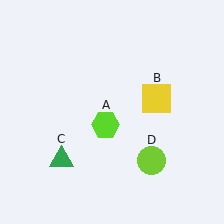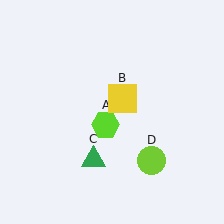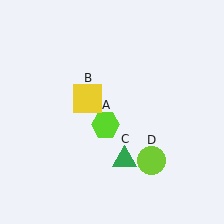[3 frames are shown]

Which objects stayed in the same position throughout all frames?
Lime hexagon (object A) and lime circle (object D) remained stationary.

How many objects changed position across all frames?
2 objects changed position: yellow square (object B), green triangle (object C).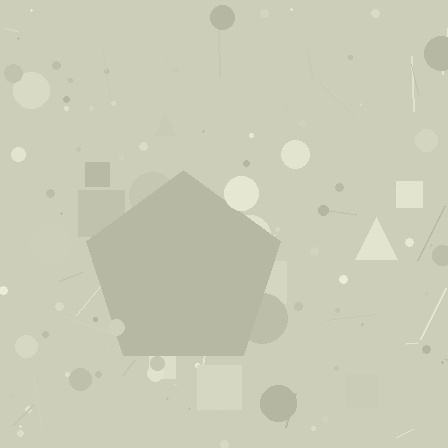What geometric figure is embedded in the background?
A pentagon is embedded in the background.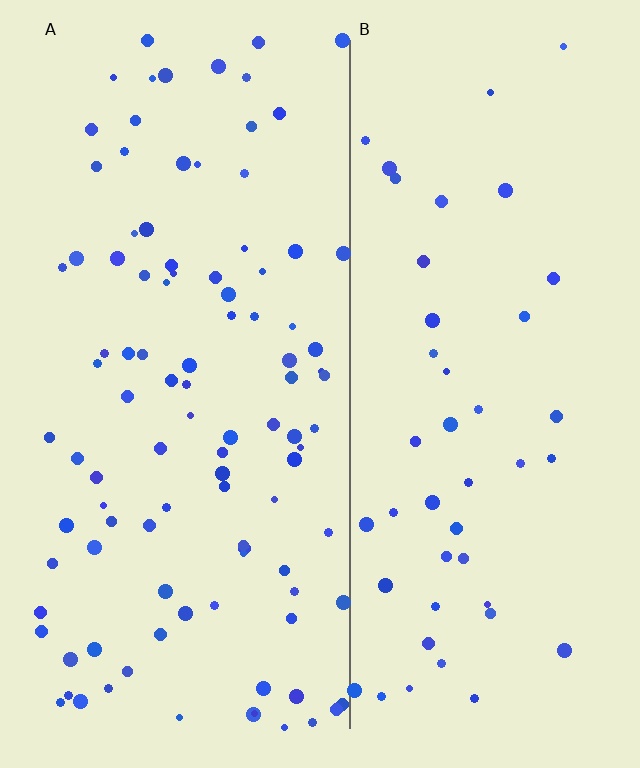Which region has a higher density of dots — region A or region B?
A (the left).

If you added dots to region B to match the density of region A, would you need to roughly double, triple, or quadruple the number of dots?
Approximately double.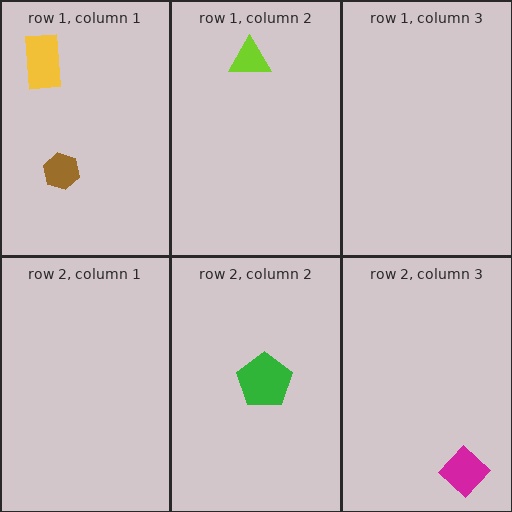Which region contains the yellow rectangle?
The row 1, column 1 region.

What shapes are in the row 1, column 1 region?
The yellow rectangle, the brown hexagon.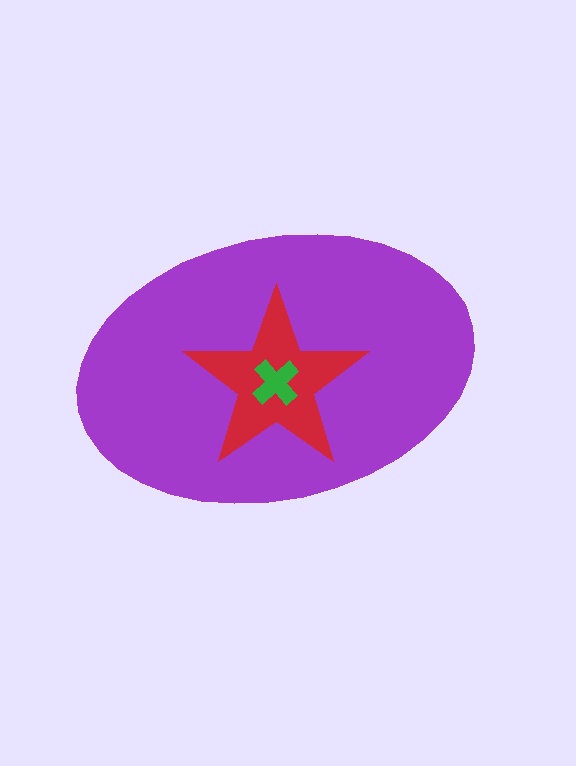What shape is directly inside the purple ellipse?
The red star.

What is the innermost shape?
The green cross.